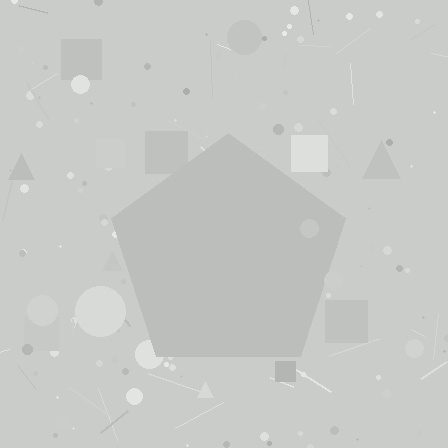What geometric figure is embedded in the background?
A pentagon is embedded in the background.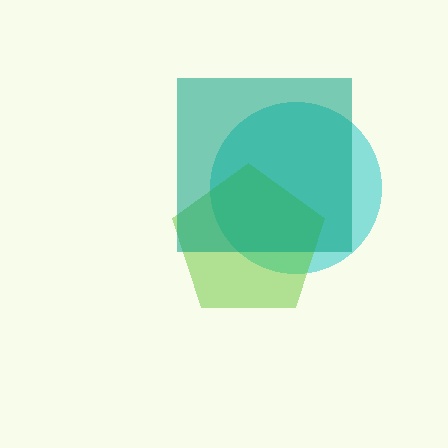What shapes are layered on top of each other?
The layered shapes are: a cyan circle, a lime pentagon, a teal square.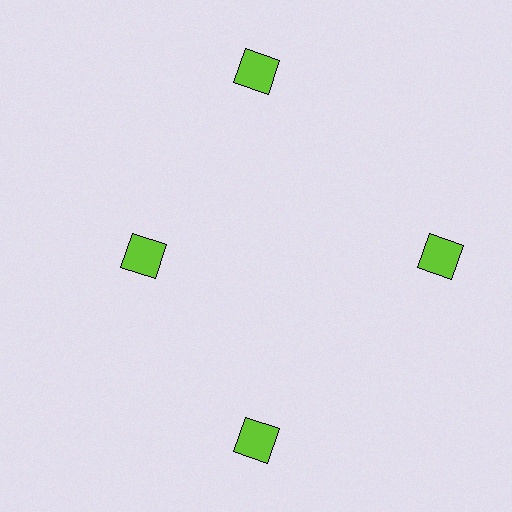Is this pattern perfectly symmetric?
No. The 4 lime squares are arranged in a ring, but one element near the 9 o'clock position is pulled inward toward the center, breaking the 4-fold rotational symmetry.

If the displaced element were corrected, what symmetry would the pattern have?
It would have 4-fold rotational symmetry — the pattern would map onto itself every 90 degrees.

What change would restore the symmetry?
The symmetry would be restored by moving it outward, back onto the ring so that all 4 squares sit at equal angles and equal distance from the center.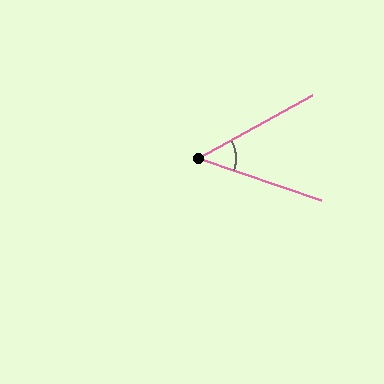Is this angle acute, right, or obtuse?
It is acute.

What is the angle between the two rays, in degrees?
Approximately 48 degrees.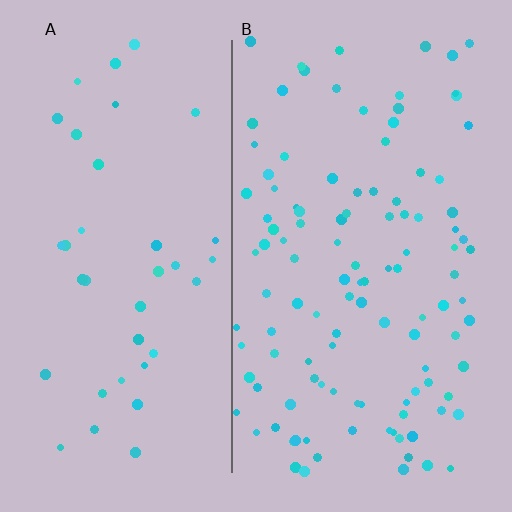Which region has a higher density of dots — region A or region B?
B (the right).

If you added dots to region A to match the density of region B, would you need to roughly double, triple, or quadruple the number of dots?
Approximately triple.